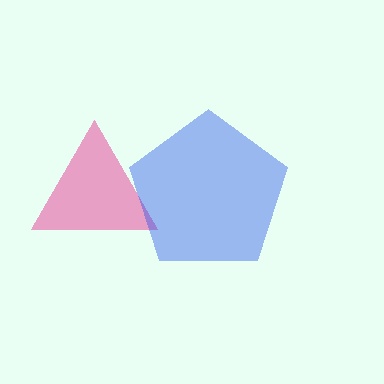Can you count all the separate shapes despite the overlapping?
Yes, there are 2 separate shapes.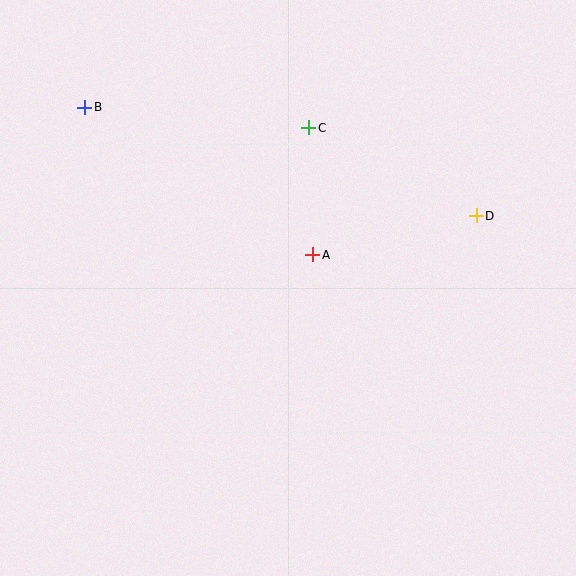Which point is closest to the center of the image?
Point A at (313, 255) is closest to the center.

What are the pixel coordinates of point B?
Point B is at (85, 107).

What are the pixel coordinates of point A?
Point A is at (313, 255).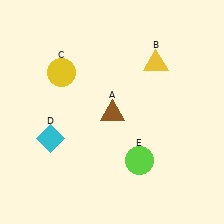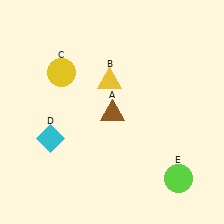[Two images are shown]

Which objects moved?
The objects that moved are: the yellow triangle (B), the lime circle (E).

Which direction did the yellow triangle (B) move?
The yellow triangle (B) moved left.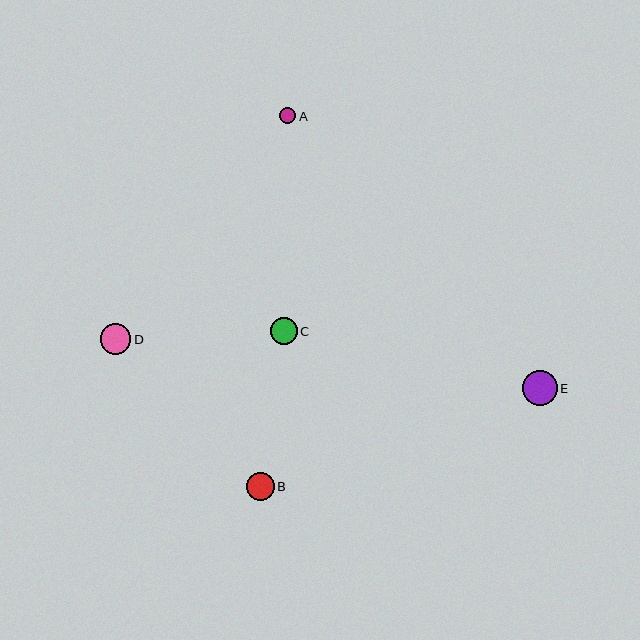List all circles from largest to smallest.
From largest to smallest: E, D, B, C, A.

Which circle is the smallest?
Circle A is the smallest with a size of approximately 16 pixels.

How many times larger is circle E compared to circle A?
Circle E is approximately 2.1 times the size of circle A.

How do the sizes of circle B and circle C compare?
Circle B and circle C are approximately the same size.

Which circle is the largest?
Circle E is the largest with a size of approximately 35 pixels.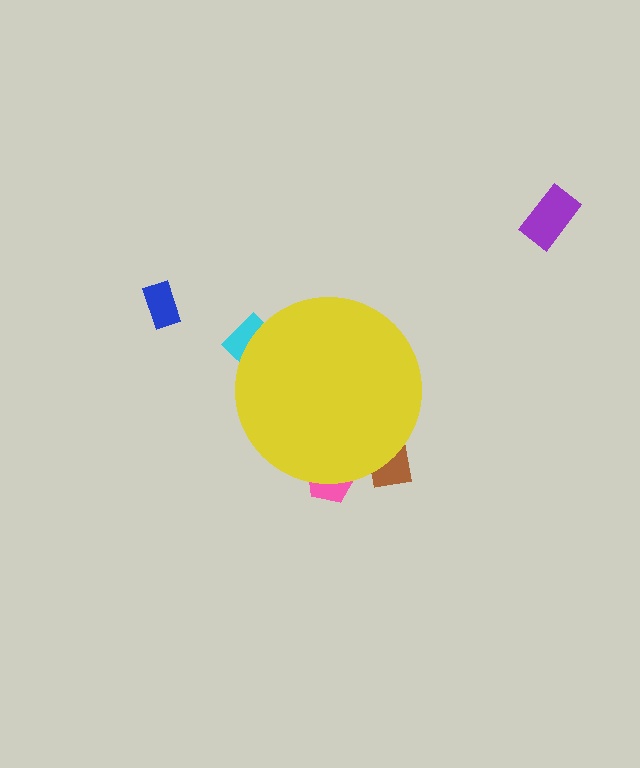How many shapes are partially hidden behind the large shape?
3 shapes are partially hidden.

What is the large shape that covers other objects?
A yellow circle.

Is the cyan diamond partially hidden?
Yes, the cyan diamond is partially hidden behind the yellow circle.